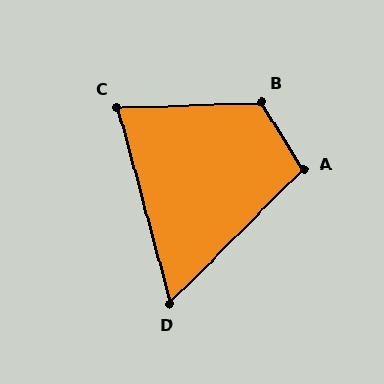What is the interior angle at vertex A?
Approximately 103 degrees (obtuse).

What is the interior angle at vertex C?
Approximately 77 degrees (acute).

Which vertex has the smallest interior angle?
D, at approximately 60 degrees.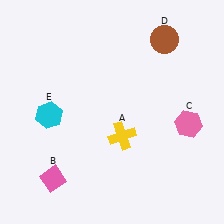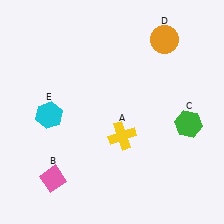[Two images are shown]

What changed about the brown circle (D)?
In Image 1, D is brown. In Image 2, it changed to orange.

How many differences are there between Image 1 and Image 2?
There are 2 differences between the two images.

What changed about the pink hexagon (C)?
In Image 1, C is pink. In Image 2, it changed to green.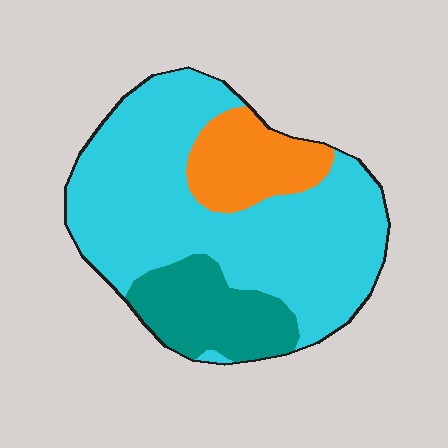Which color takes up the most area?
Cyan, at roughly 65%.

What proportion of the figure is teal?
Teal takes up between a sixth and a third of the figure.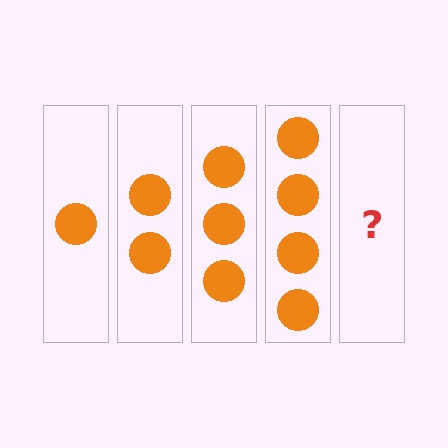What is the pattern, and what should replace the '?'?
The pattern is that each step adds one more circle. The '?' should be 5 circles.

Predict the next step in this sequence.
The next step is 5 circles.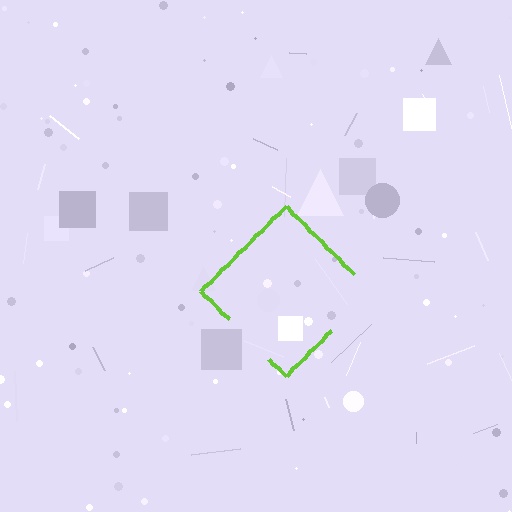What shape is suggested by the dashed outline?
The dashed outline suggests a diamond.